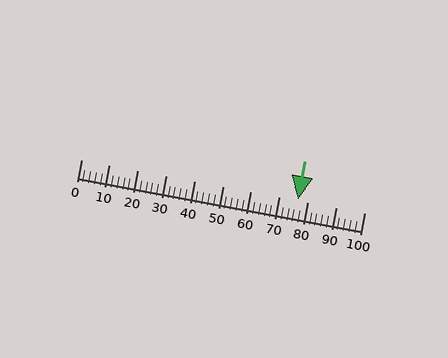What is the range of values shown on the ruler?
The ruler shows values from 0 to 100.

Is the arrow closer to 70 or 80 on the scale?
The arrow is closer to 80.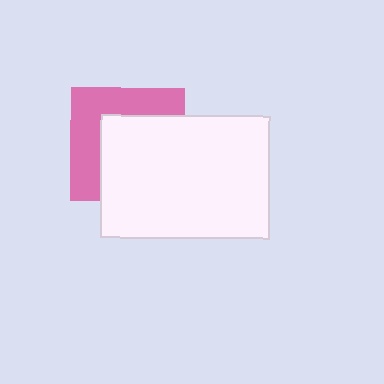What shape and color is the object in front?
The object in front is a white rectangle.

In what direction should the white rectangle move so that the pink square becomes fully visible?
The white rectangle should move toward the lower-right. That is the shortest direction to clear the overlap and leave the pink square fully visible.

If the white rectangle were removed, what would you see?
You would see the complete pink square.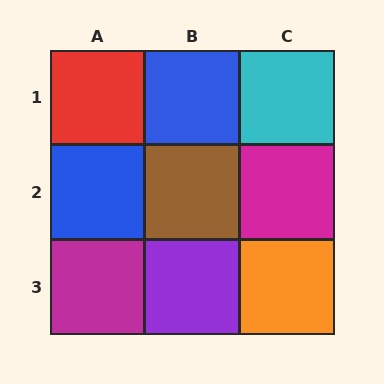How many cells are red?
1 cell is red.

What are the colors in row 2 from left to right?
Blue, brown, magenta.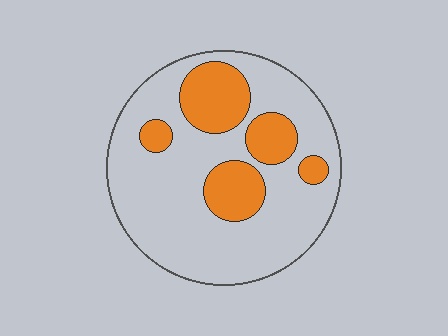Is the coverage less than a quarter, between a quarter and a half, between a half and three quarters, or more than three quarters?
Between a quarter and a half.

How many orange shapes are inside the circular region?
5.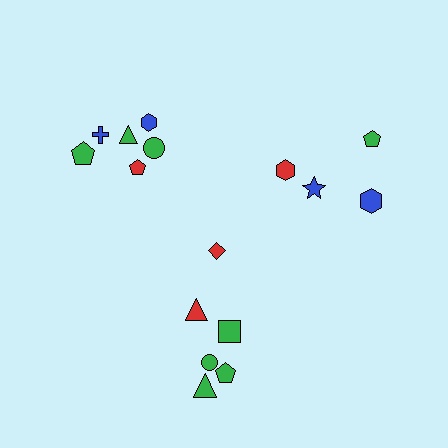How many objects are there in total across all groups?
There are 16 objects.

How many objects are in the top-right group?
There are 4 objects.